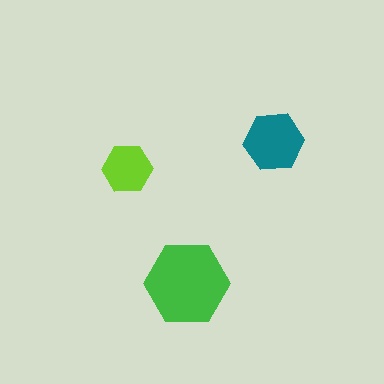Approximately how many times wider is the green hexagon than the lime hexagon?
About 1.5 times wider.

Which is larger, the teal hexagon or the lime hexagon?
The teal one.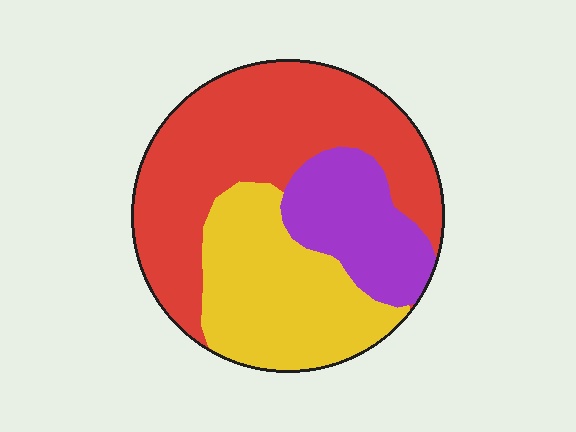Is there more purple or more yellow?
Yellow.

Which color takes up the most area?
Red, at roughly 50%.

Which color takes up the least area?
Purple, at roughly 20%.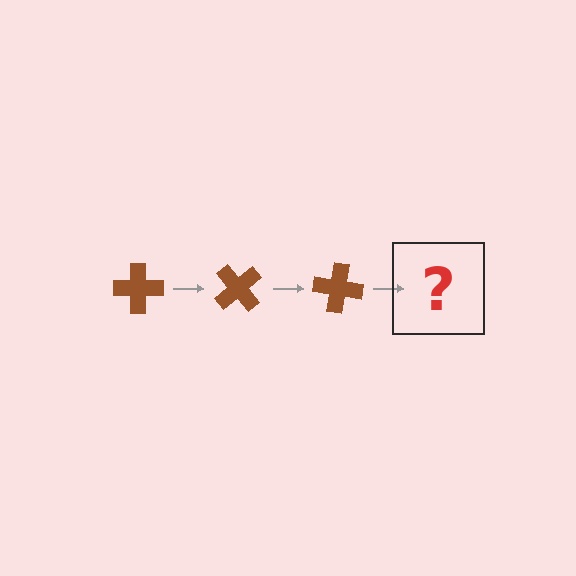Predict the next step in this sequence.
The next step is a brown cross rotated 150 degrees.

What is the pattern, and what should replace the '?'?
The pattern is that the cross rotates 50 degrees each step. The '?' should be a brown cross rotated 150 degrees.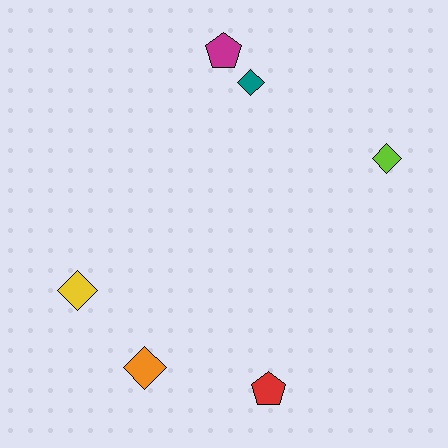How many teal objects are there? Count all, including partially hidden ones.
There is 1 teal object.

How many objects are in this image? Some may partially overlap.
There are 6 objects.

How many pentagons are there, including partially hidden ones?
There are 2 pentagons.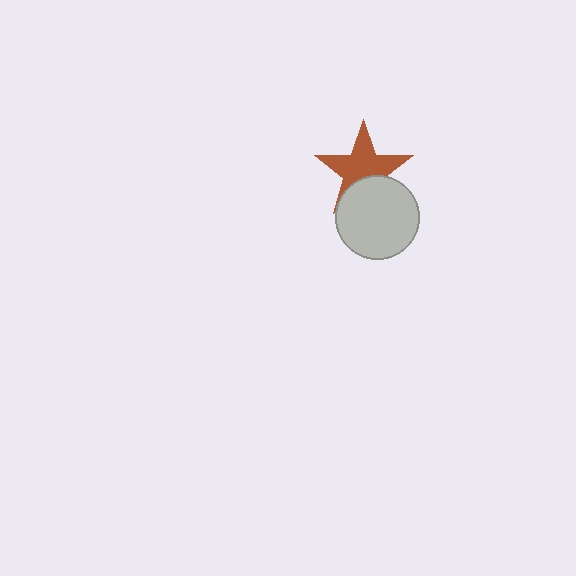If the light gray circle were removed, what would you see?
You would see the complete brown star.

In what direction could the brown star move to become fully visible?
The brown star could move up. That would shift it out from behind the light gray circle entirely.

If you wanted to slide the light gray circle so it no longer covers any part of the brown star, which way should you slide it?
Slide it down — that is the most direct way to separate the two shapes.